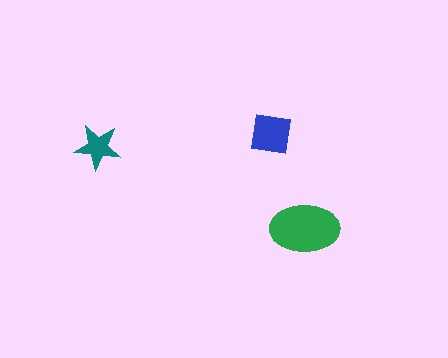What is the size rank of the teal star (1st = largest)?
3rd.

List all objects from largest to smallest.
The green ellipse, the blue square, the teal star.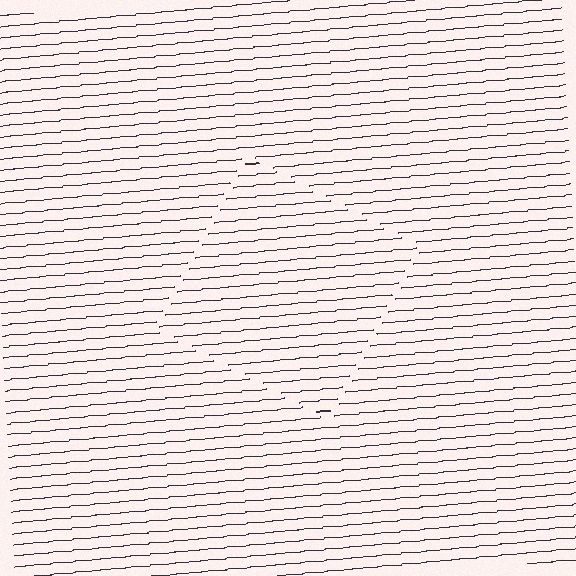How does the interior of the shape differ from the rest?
The interior of the shape contains the same grating, shifted by half a period — the contour is defined by the phase discontinuity where line-ends from the inner and outer gratings abut.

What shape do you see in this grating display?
An illusory square. The interior of the shape contains the same grating, shifted by half a period — the contour is defined by the phase discontinuity where line-ends from the inner and outer gratings abut.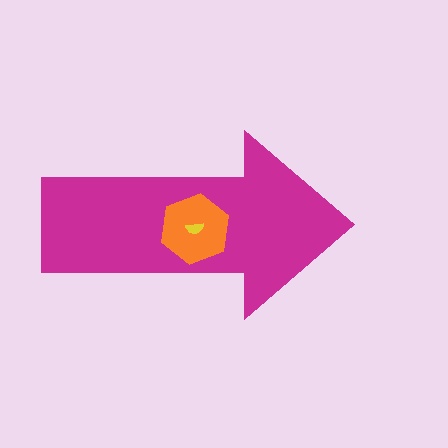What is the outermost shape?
The magenta arrow.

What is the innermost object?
The yellow semicircle.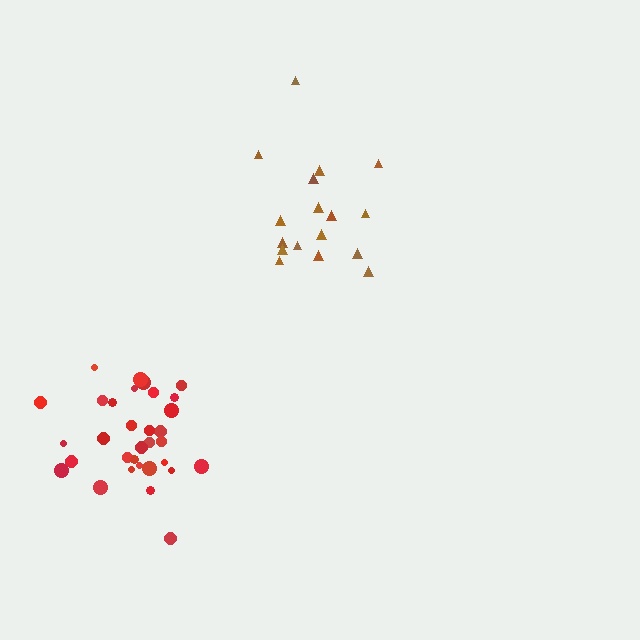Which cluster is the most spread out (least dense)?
Brown.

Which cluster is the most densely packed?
Red.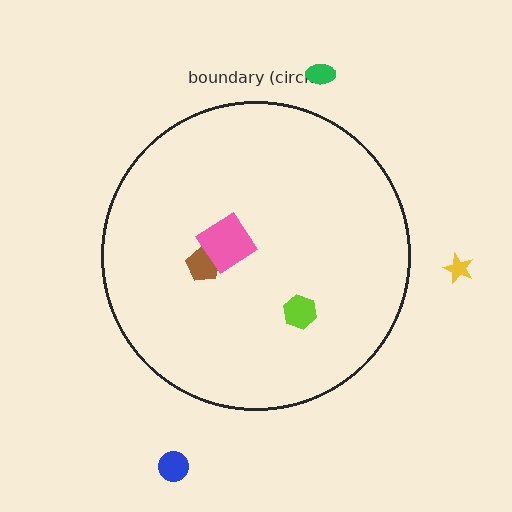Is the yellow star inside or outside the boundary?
Outside.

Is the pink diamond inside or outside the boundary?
Inside.